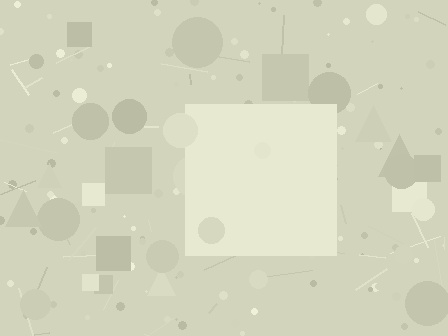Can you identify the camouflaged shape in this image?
The camouflaged shape is a square.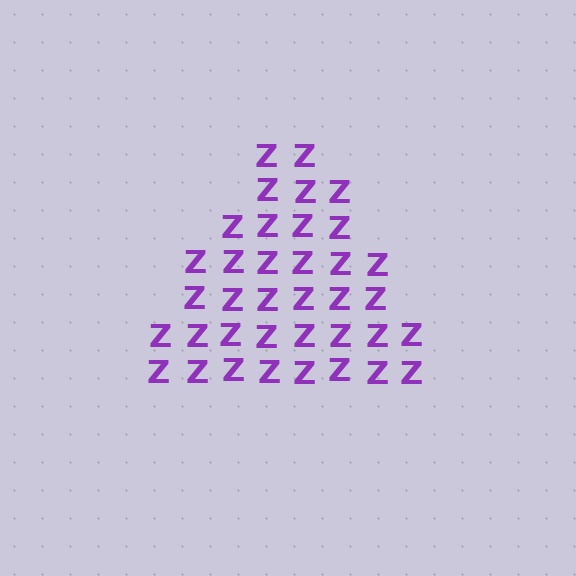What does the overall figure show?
The overall figure shows a triangle.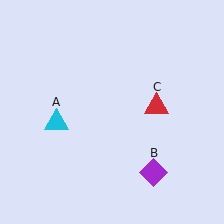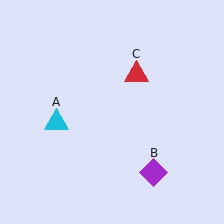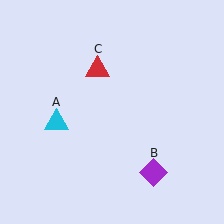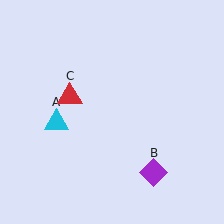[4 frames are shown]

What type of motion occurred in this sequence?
The red triangle (object C) rotated counterclockwise around the center of the scene.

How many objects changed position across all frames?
1 object changed position: red triangle (object C).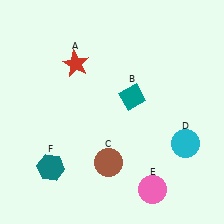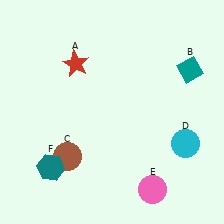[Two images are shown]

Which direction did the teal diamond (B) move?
The teal diamond (B) moved right.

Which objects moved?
The objects that moved are: the teal diamond (B), the brown circle (C).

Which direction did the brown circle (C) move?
The brown circle (C) moved left.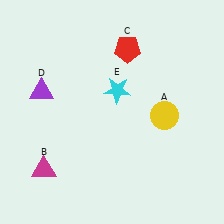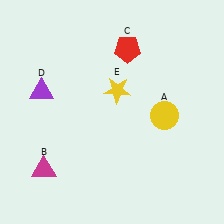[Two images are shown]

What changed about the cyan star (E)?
In Image 1, E is cyan. In Image 2, it changed to yellow.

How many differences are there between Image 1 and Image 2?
There is 1 difference between the two images.